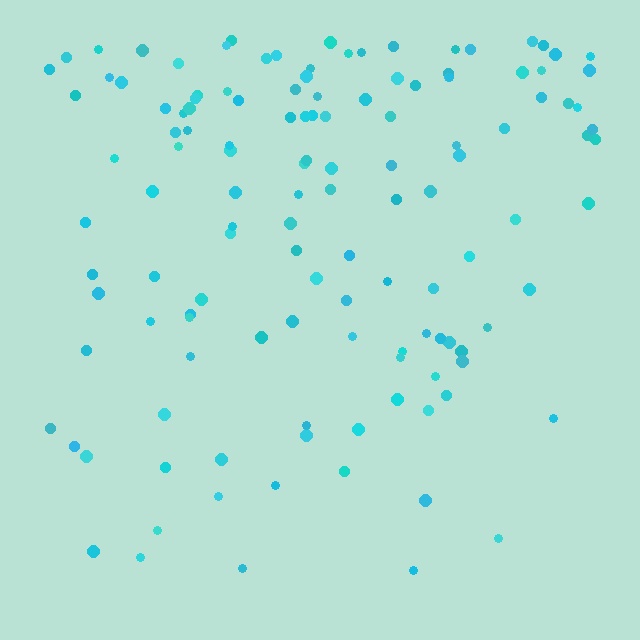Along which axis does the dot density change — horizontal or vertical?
Vertical.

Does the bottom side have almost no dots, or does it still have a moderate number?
Still a moderate number, just noticeably fewer than the top.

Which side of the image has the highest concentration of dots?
The top.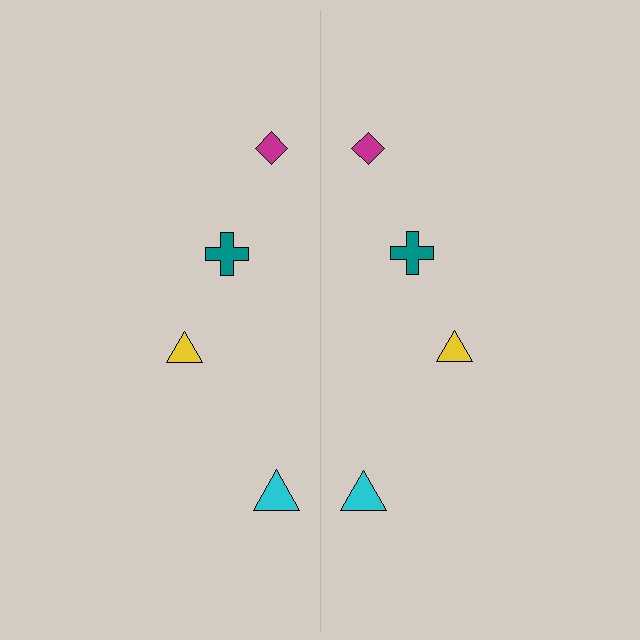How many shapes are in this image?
There are 8 shapes in this image.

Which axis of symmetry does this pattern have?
The pattern has a vertical axis of symmetry running through the center of the image.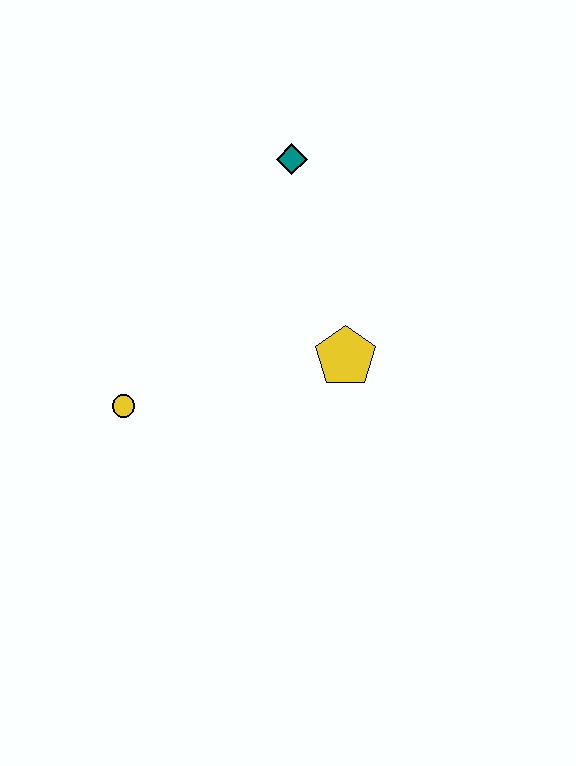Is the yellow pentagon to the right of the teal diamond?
Yes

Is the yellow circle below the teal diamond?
Yes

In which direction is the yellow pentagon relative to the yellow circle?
The yellow pentagon is to the right of the yellow circle.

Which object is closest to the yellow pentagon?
The teal diamond is closest to the yellow pentagon.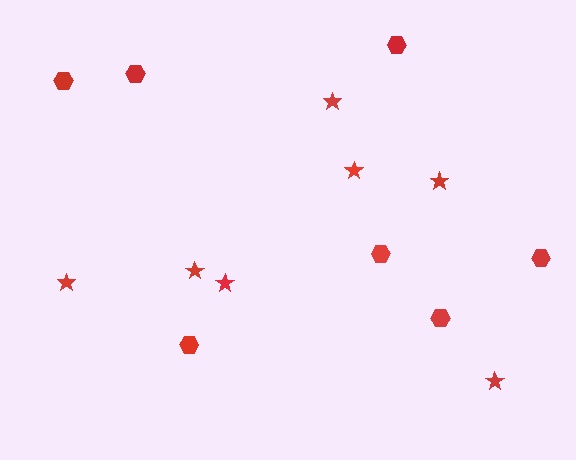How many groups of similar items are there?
There are 2 groups: one group of stars (7) and one group of hexagons (7).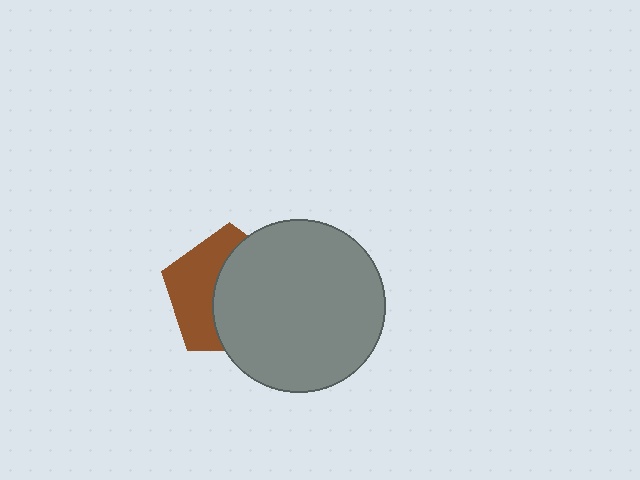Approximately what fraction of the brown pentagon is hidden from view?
Roughly 58% of the brown pentagon is hidden behind the gray circle.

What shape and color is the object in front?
The object in front is a gray circle.